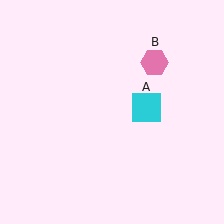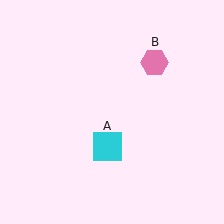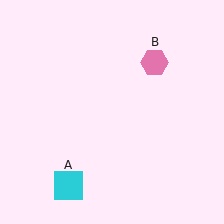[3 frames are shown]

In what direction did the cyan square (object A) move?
The cyan square (object A) moved down and to the left.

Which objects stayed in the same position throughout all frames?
Pink hexagon (object B) remained stationary.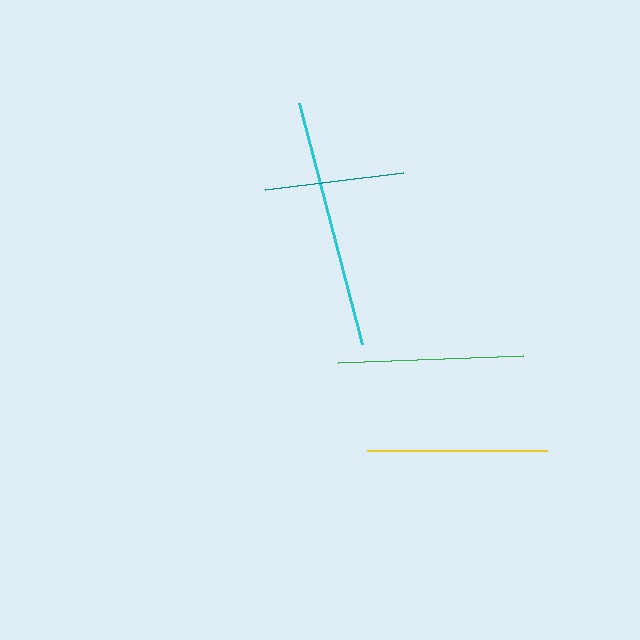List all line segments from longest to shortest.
From longest to shortest: cyan, green, yellow, teal.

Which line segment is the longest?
The cyan line is the longest at approximately 249 pixels.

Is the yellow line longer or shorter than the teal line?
The yellow line is longer than the teal line.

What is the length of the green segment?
The green segment is approximately 185 pixels long.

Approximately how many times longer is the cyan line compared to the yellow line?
The cyan line is approximately 1.4 times the length of the yellow line.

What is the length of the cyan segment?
The cyan segment is approximately 249 pixels long.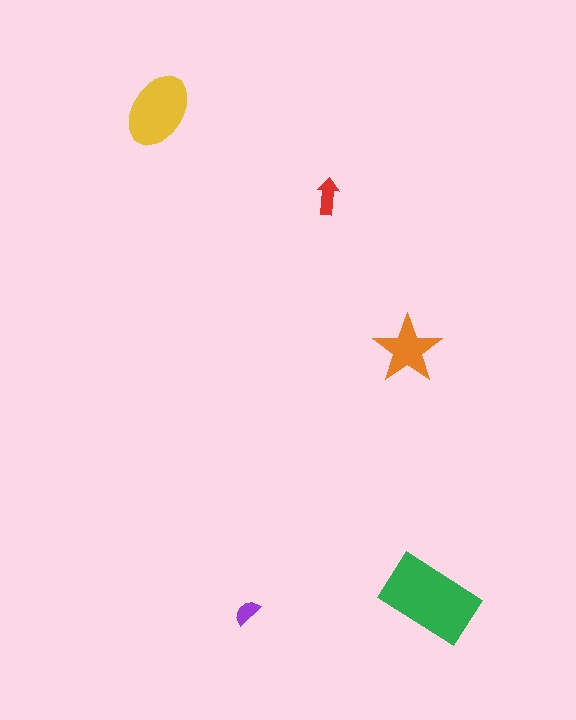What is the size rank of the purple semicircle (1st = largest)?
5th.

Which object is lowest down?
The purple semicircle is bottommost.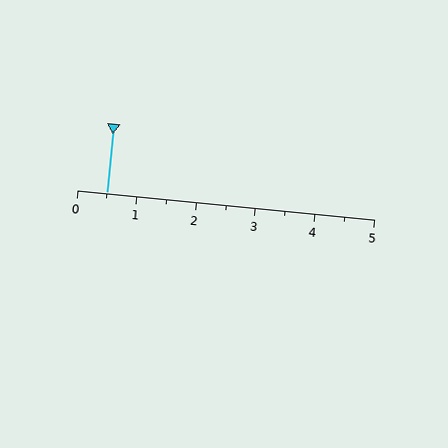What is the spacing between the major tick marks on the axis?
The major ticks are spaced 1 apart.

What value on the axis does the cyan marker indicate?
The marker indicates approximately 0.5.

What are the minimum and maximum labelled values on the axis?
The axis runs from 0 to 5.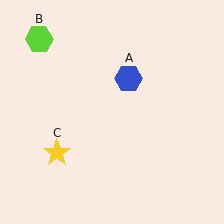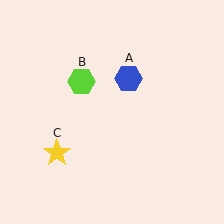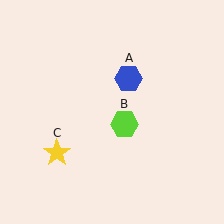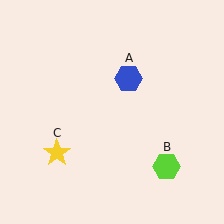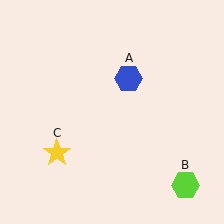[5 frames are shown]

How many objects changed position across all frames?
1 object changed position: lime hexagon (object B).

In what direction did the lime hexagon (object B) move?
The lime hexagon (object B) moved down and to the right.